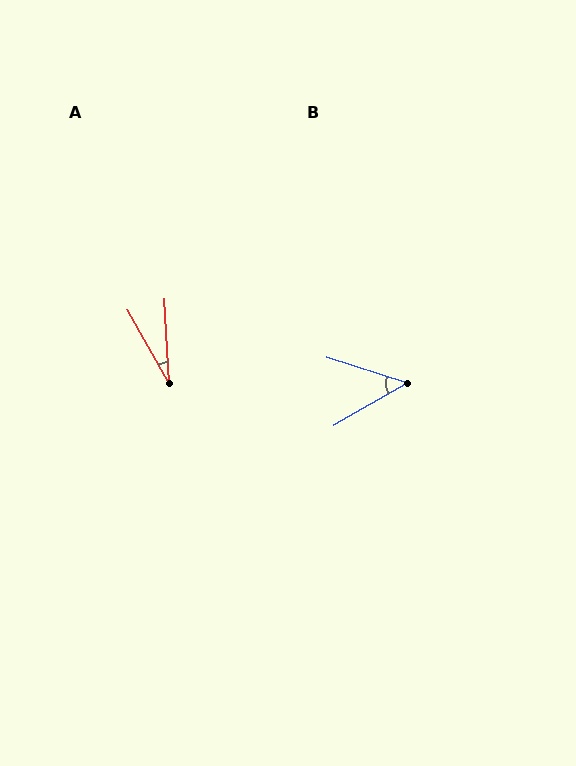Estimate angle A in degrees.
Approximately 26 degrees.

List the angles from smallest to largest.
A (26°), B (48°).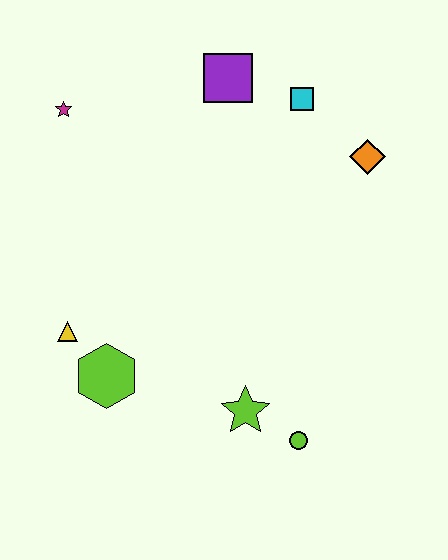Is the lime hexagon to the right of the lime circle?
No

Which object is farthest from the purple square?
The lime circle is farthest from the purple square.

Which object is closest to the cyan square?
The purple square is closest to the cyan square.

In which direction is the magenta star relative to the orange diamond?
The magenta star is to the left of the orange diamond.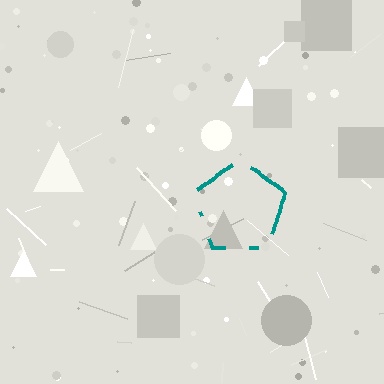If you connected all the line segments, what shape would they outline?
They would outline a pentagon.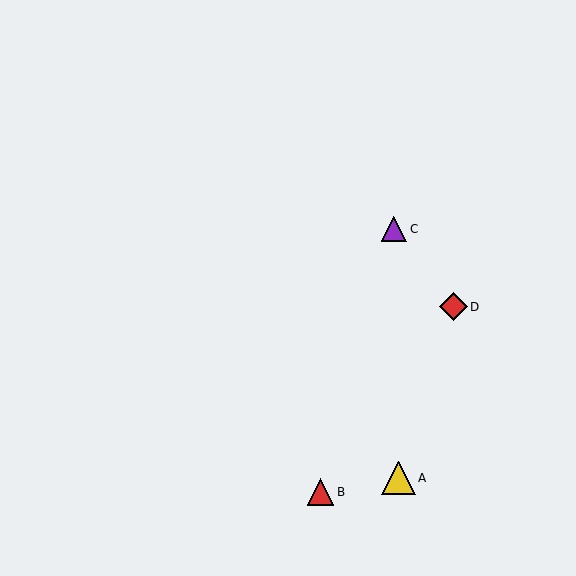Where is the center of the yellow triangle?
The center of the yellow triangle is at (399, 478).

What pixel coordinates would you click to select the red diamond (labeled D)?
Click at (453, 307) to select the red diamond D.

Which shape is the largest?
The yellow triangle (labeled A) is the largest.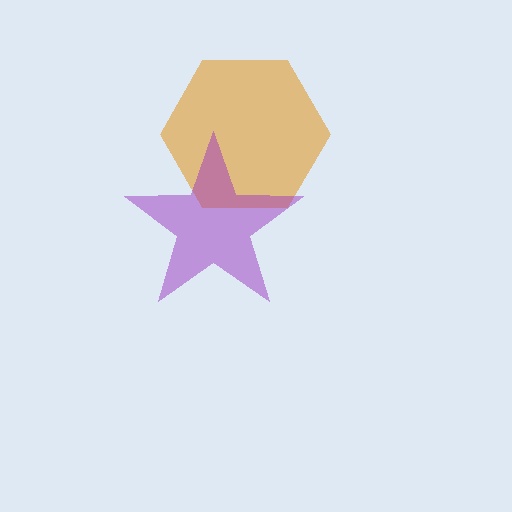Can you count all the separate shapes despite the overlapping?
Yes, there are 2 separate shapes.